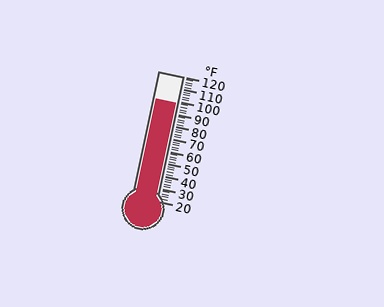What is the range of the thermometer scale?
The thermometer scale ranges from 20°F to 120°F.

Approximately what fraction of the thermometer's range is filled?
The thermometer is filled to approximately 80% of its range.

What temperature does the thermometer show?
The thermometer shows approximately 98°F.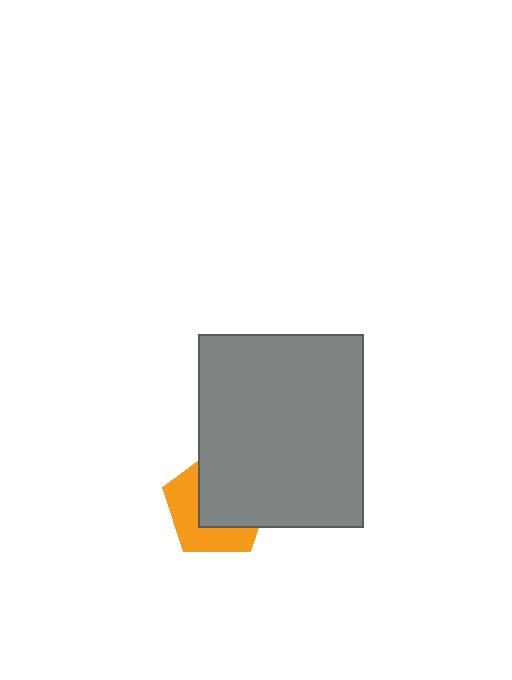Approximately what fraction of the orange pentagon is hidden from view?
Roughly 56% of the orange pentagon is hidden behind the gray rectangle.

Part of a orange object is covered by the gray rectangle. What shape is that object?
It is a pentagon.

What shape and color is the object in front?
The object in front is a gray rectangle.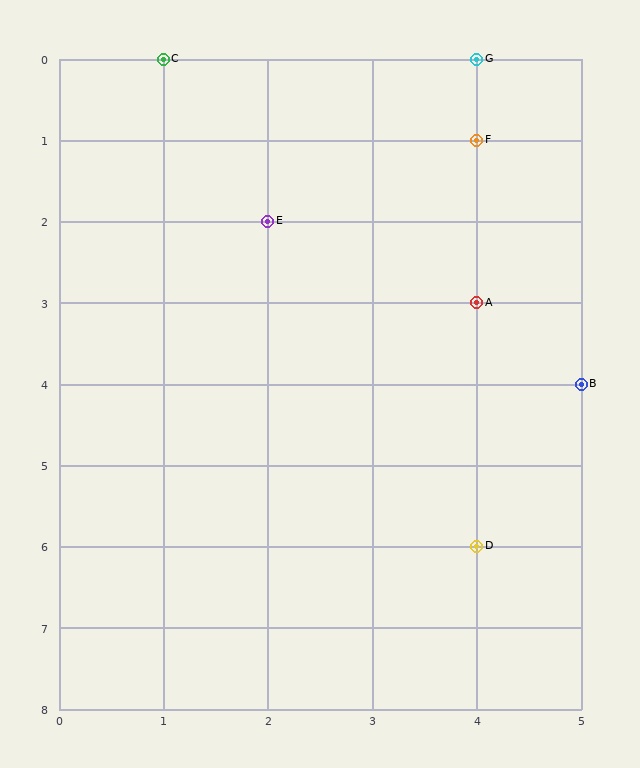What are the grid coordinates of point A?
Point A is at grid coordinates (4, 3).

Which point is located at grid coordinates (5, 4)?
Point B is at (5, 4).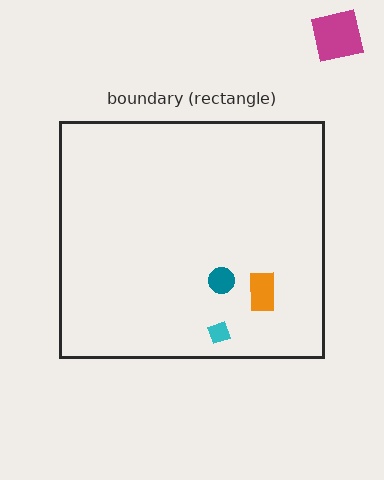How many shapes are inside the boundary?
3 inside, 1 outside.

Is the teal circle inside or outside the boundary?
Inside.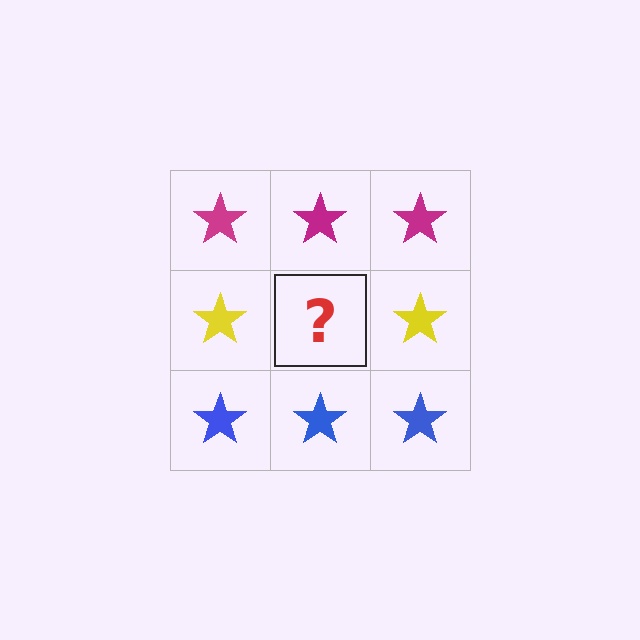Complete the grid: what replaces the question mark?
The question mark should be replaced with a yellow star.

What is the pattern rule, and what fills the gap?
The rule is that each row has a consistent color. The gap should be filled with a yellow star.